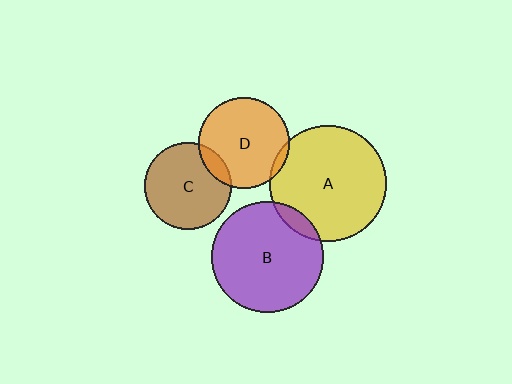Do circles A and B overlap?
Yes.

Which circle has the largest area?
Circle A (yellow).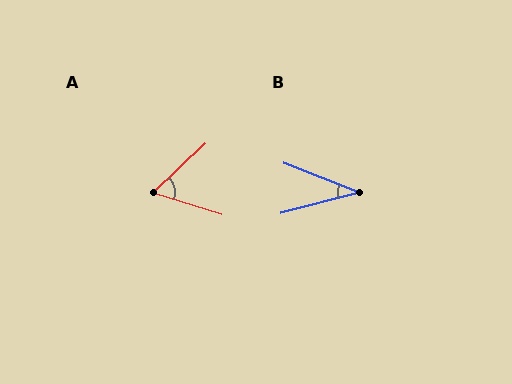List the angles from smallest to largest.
B (36°), A (61°).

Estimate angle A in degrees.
Approximately 61 degrees.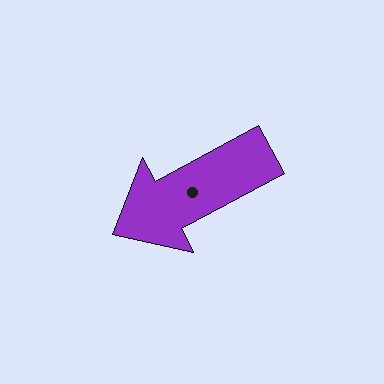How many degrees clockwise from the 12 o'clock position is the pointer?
Approximately 242 degrees.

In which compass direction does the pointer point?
Southwest.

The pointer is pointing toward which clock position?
Roughly 8 o'clock.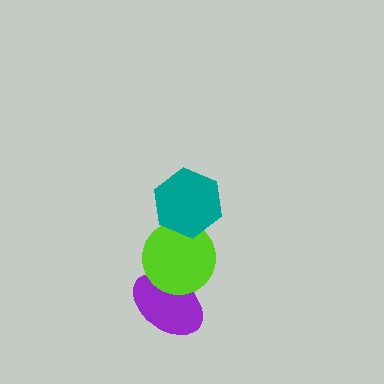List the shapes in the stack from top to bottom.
From top to bottom: the teal hexagon, the lime circle, the purple ellipse.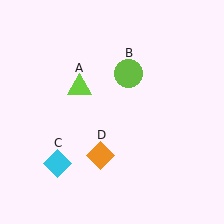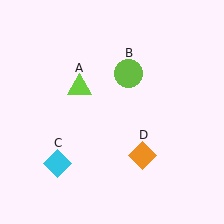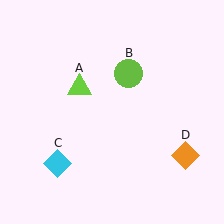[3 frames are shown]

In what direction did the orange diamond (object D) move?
The orange diamond (object D) moved right.